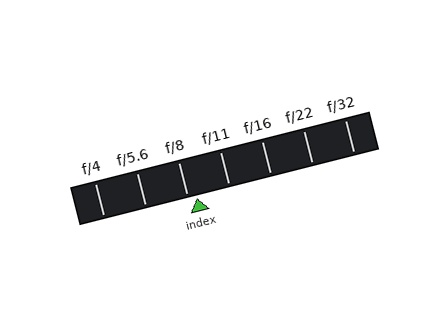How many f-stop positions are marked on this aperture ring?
There are 7 f-stop positions marked.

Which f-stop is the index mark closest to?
The index mark is closest to f/8.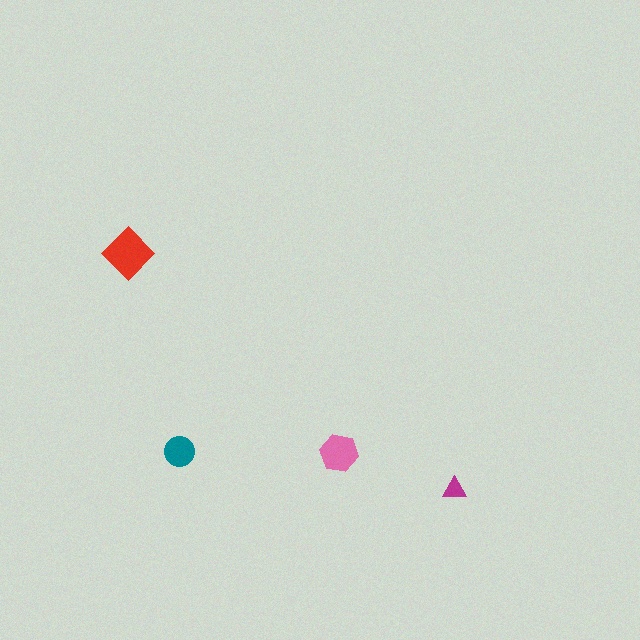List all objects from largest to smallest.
The red diamond, the pink hexagon, the teal circle, the magenta triangle.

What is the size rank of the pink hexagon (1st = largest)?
2nd.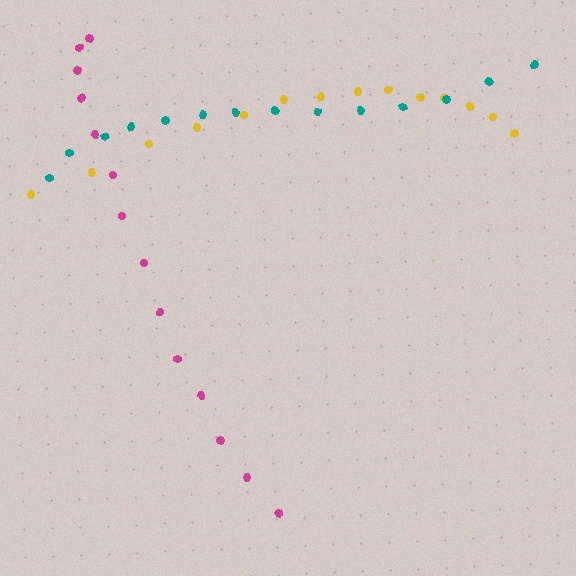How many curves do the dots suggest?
There are 3 distinct paths.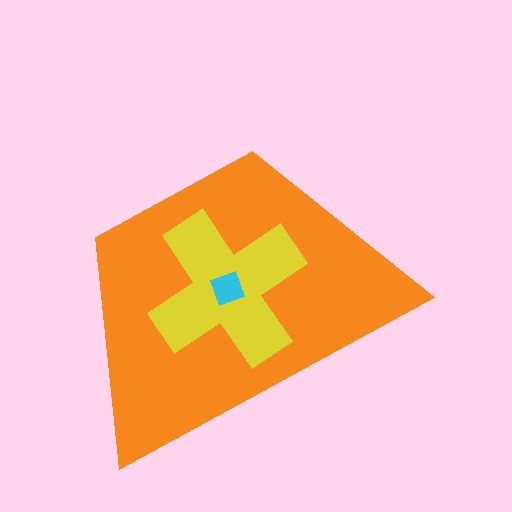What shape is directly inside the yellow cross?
The cyan diamond.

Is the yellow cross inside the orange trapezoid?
Yes.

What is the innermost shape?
The cyan diamond.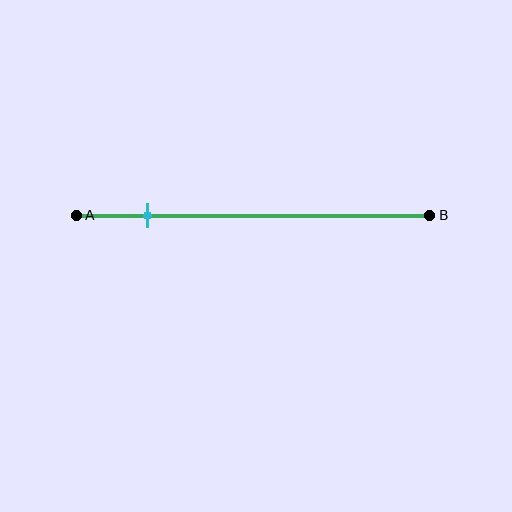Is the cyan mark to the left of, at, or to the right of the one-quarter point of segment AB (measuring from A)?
The cyan mark is to the left of the one-quarter point of segment AB.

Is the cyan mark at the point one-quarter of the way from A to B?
No, the mark is at about 20% from A, not at the 25% one-quarter point.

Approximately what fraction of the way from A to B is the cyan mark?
The cyan mark is approximately 20% of the way from A to B.